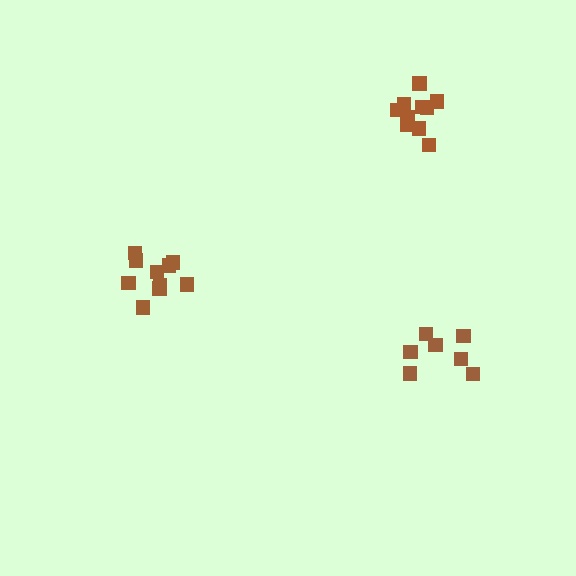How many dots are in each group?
Group 1: 10 dots, Group 2: 10 dots, Group 3: 7 dots (27 total).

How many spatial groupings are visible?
There are 3 spatial groupings.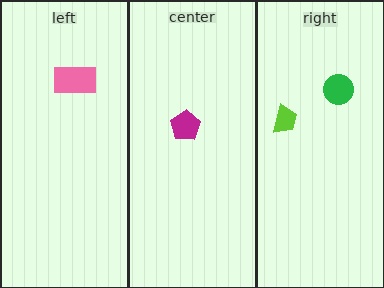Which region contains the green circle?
The right region.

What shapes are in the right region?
The lime trapezoid, the green circle.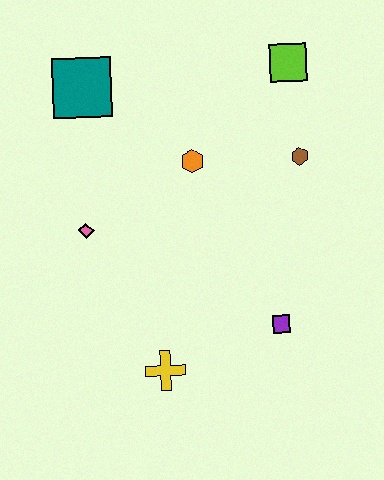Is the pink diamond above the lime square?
No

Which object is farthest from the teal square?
The purple square is farthest from the teal square.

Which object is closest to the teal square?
The orange hexagon is closest to the teal square.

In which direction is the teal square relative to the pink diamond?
The teal square is above the pink diamond.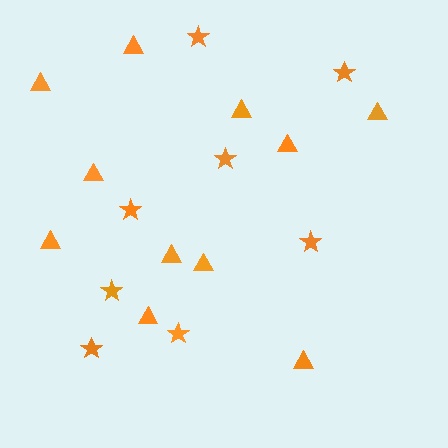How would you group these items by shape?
There are 2 groups: one group of triangles (11) and one group of stars (8).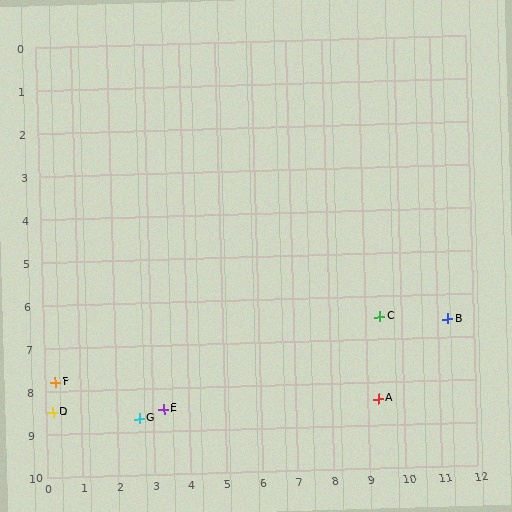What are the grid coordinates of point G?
Point G is at approximately (2.6, 8.7).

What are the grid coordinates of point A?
Point A is at approximately (9.3, 8.4).